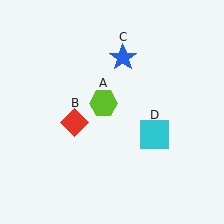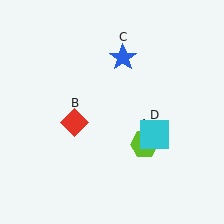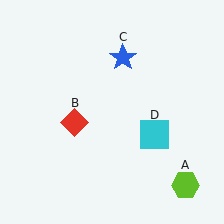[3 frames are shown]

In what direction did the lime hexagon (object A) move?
The lime hexagon (object A) moved down and to the right.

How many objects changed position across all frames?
1 object changed position: lime hexagon (object A).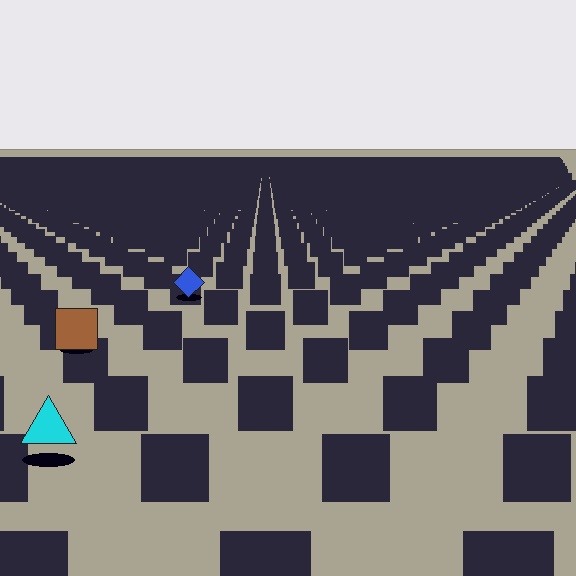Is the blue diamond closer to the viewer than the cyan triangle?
No. The cyan triangle is closer — you can tell from the texture gradient: the ground texture is coarser near it.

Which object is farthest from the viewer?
The blue diamond is farthest from the viewer. It appears smaller and the ground texture around it is denser.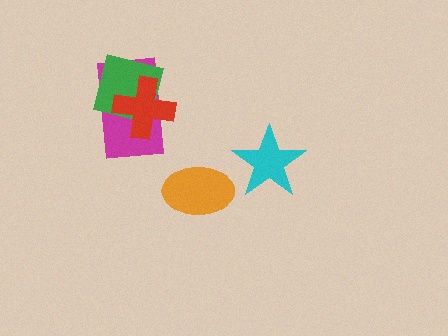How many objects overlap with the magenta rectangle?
2 objects overlap with the magenta rectangle.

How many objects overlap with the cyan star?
0 objects overlap with the cyan star.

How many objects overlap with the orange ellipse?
0 objects overlap with the orange ellipse.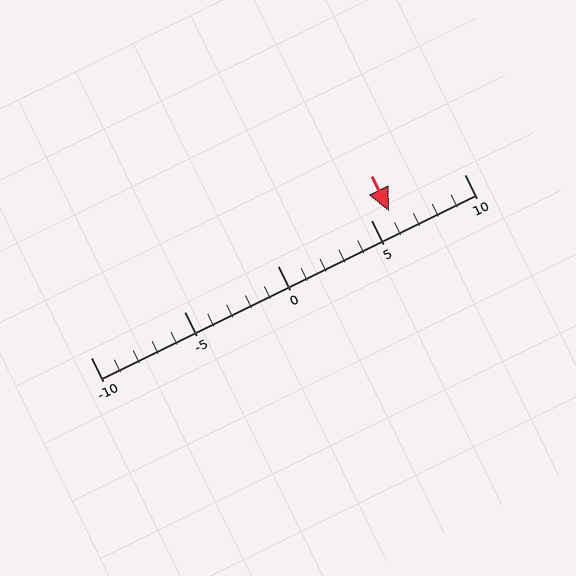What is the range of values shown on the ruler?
The ruler shows values from -10 to 10.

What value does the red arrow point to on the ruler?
The red arrow points to approximately 6.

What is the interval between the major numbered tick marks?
The major tick marks are spaced 5 units apart.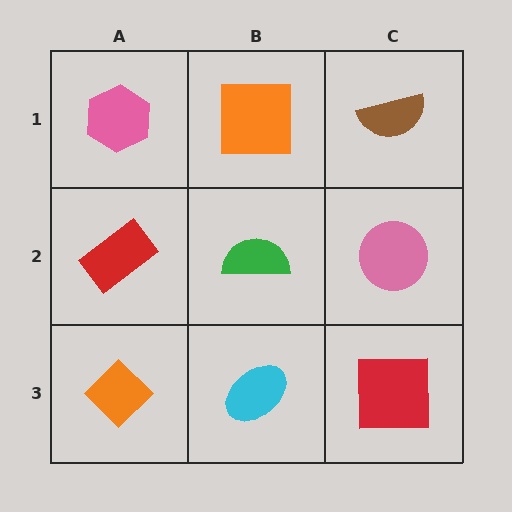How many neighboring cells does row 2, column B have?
4.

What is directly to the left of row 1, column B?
A pink hexagon.